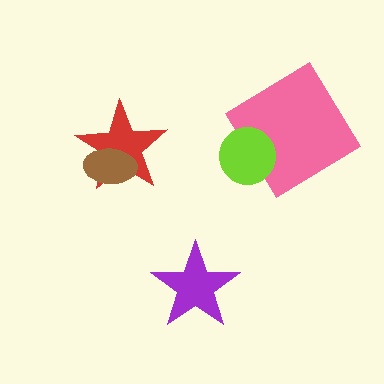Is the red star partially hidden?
Yes, it is partially covered by another shape.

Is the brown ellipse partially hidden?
No, no other shape covers it.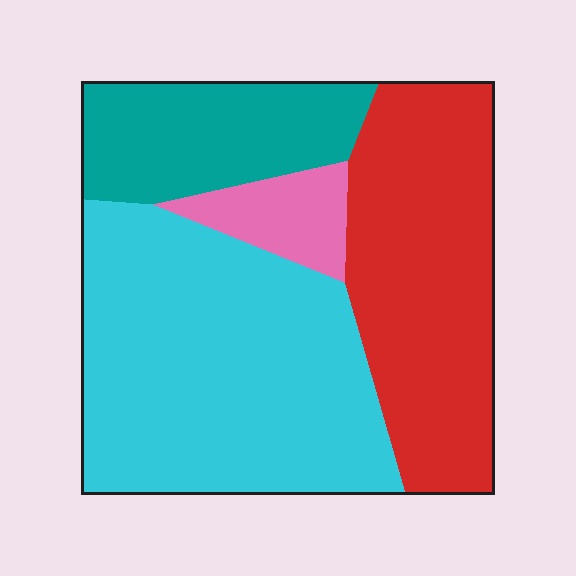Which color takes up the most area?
Cyan, at roughly 45%.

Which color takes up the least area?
Pink, at roughly 5%.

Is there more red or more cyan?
Cyan.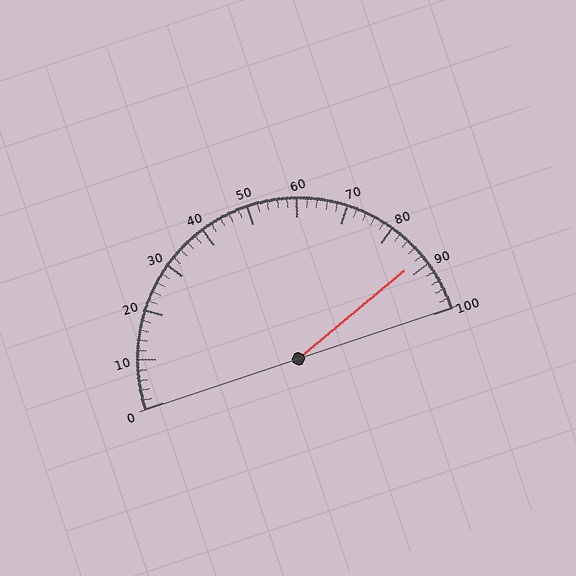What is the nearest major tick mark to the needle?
The nearest major tick mark is 90.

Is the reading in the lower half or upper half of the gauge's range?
The reading is in the upper half of the range (0 to 100).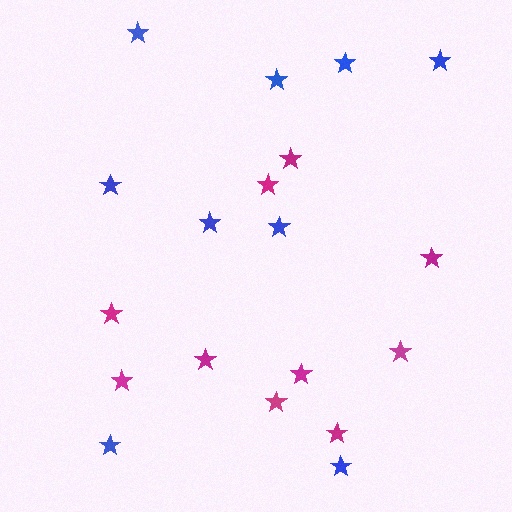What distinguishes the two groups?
There are 2 groups: one group of magenta stars (10) and one group of blue stars (9).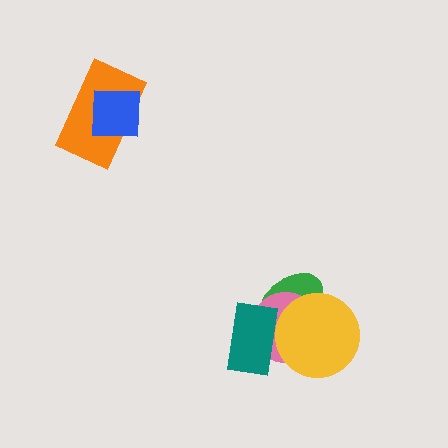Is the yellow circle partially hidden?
No, no other shape covers it.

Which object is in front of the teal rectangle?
The yellow circle is in front of the teal rectangle.